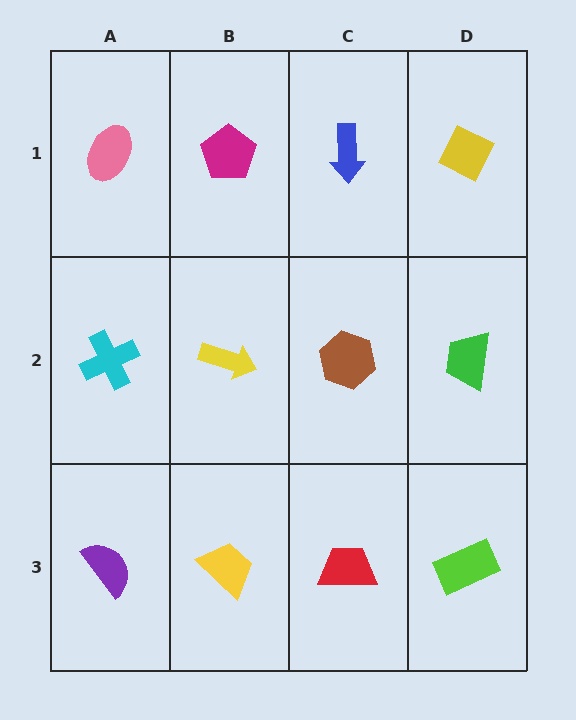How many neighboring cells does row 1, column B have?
3.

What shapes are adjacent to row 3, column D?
A green trapezoid (row 2, column D), a red trapezoid (row 3, column C).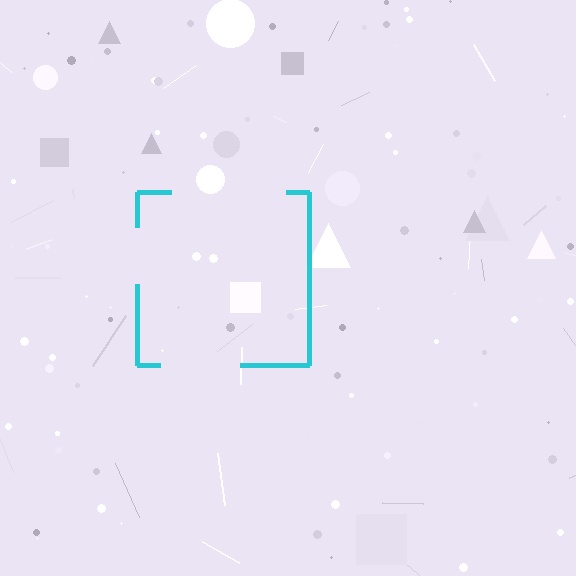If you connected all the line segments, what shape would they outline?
They would outline a square.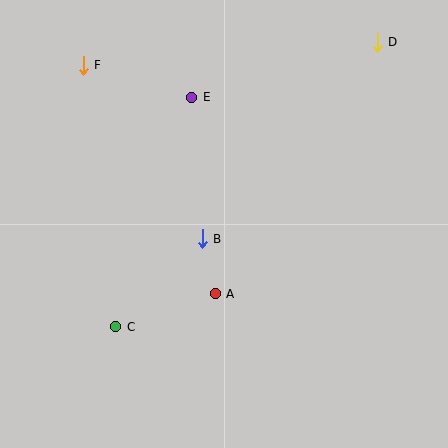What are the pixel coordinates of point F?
Point F is at (83, 65).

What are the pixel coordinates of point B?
Point B is at (202, 239).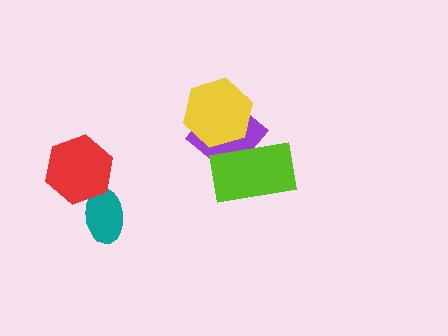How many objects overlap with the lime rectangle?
1 object overlaps with the lime rectangle.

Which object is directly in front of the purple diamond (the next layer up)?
The lime rectangle is directly in front of the purple diamond.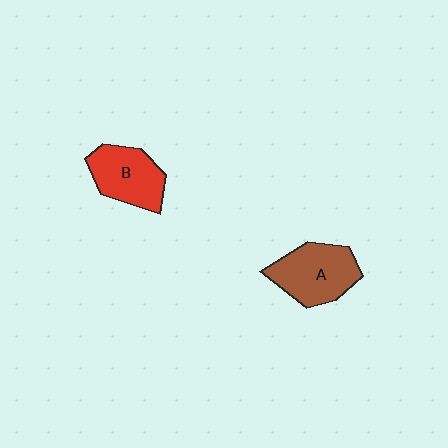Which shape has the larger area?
Shape A (brown).